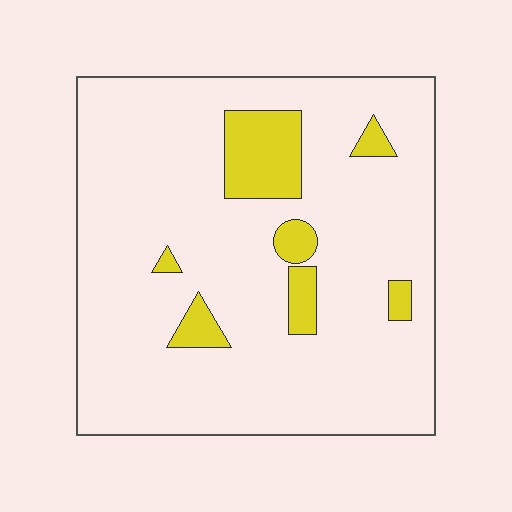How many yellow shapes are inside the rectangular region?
7.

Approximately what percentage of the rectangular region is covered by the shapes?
Approximately 10%.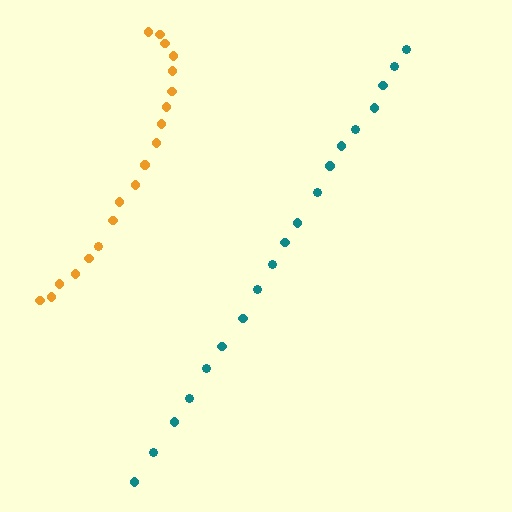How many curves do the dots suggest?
There are 2 distinct paths.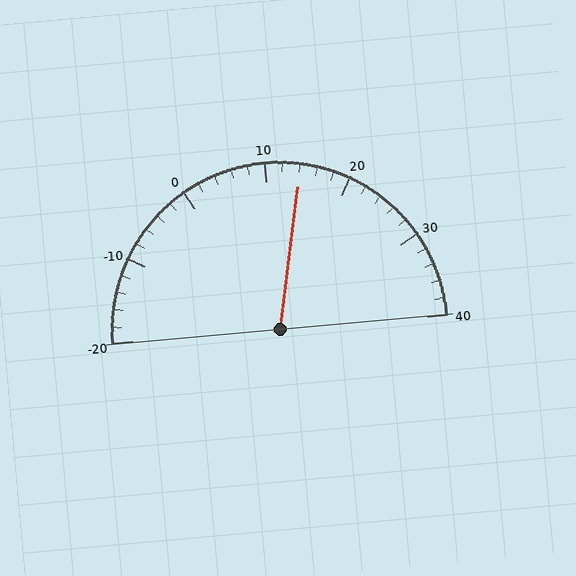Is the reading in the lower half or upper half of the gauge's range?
The reading is in the upper half of the range (-20 to 40).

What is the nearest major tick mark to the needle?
The nearest major tick mark is 10.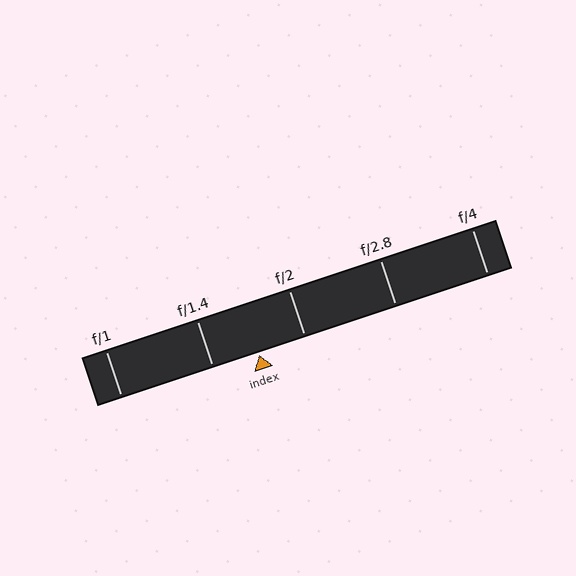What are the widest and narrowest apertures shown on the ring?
The widest aperture shown is f/1 and the narrowest is f/4.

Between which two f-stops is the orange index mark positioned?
The index mark is between f/1.4 and f/2.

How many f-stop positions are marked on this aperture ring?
There are 5 f-stop positions marked.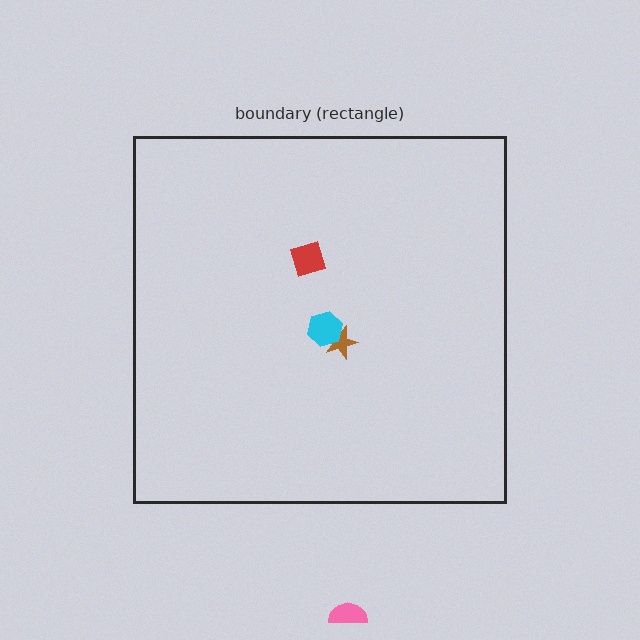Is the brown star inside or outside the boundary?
Inside.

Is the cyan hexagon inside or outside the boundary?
Inside.